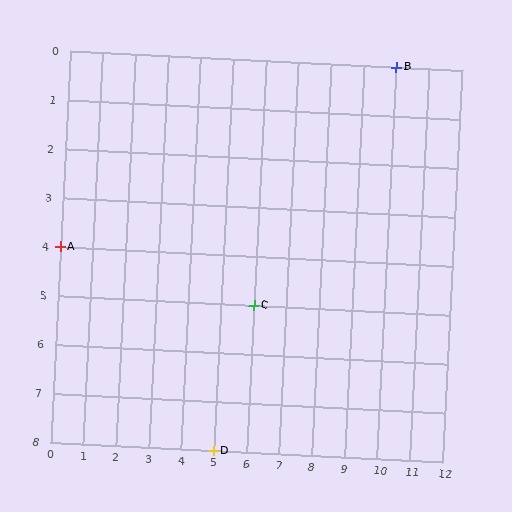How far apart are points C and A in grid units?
Points C and A are 6 columns and 1 row apart (about 6.1 grid units diagonally).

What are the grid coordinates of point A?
Point A is at grid coordinates (0, 4).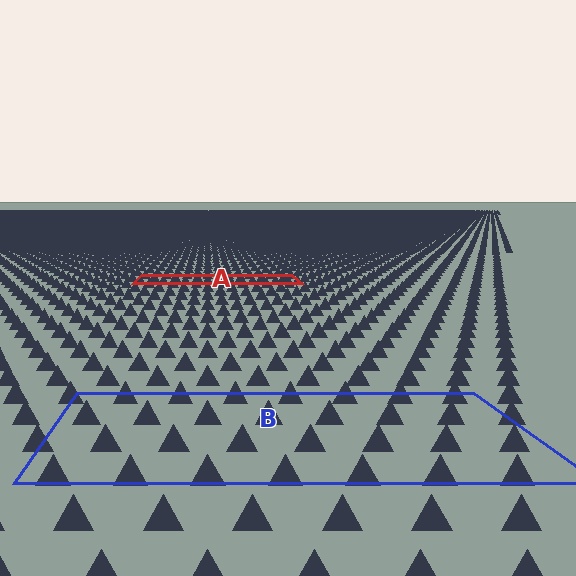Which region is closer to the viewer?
Region B is closer. The texture elements there are larger and more spread out.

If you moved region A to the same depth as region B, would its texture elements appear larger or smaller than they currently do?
They would appear larger. At a closer depth, the same texture elements are projected at a bigger on-screen size.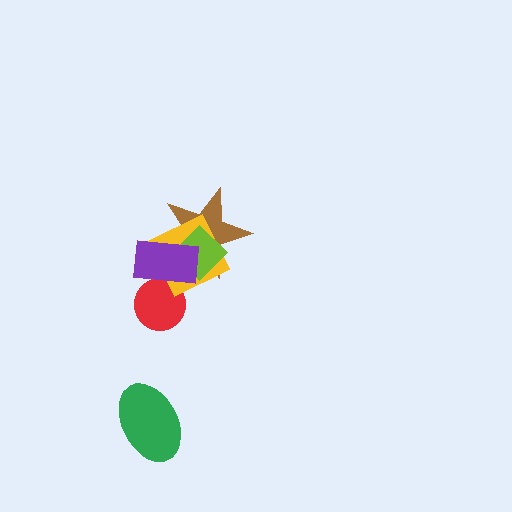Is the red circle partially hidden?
Yes, it is partially covered by another shape.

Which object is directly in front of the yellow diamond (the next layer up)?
The lime diamond is directly in front of the yellow diamond.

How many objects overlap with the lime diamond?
3 objects overlap with the lime diamond.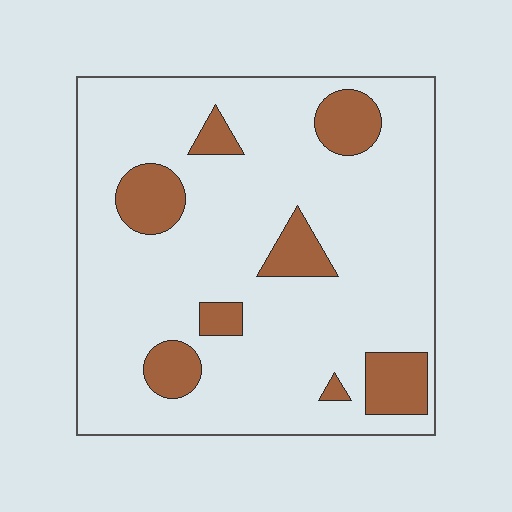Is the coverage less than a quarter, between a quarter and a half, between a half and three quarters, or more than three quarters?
Less than a quarter.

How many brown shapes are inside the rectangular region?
8.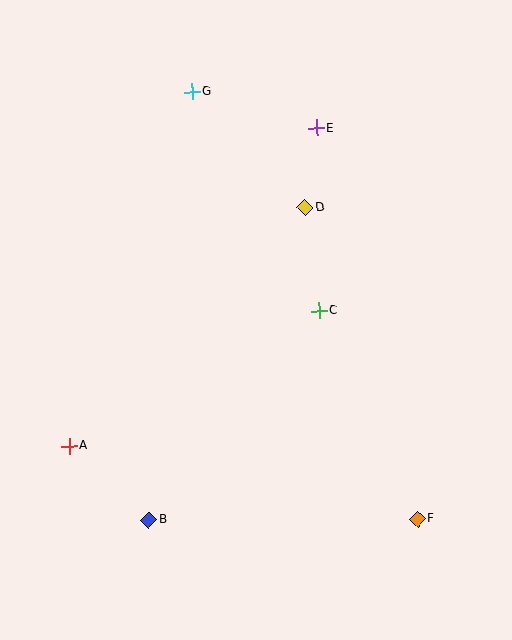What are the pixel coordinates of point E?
Point E is at (317, 128).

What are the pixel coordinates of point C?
Point C is at (319, 311).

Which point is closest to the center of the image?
Point C at (319, 311) is closest to the center.